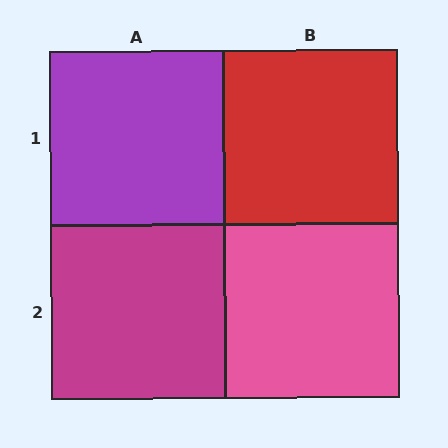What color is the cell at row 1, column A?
Purple.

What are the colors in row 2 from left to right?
Magenta, pink.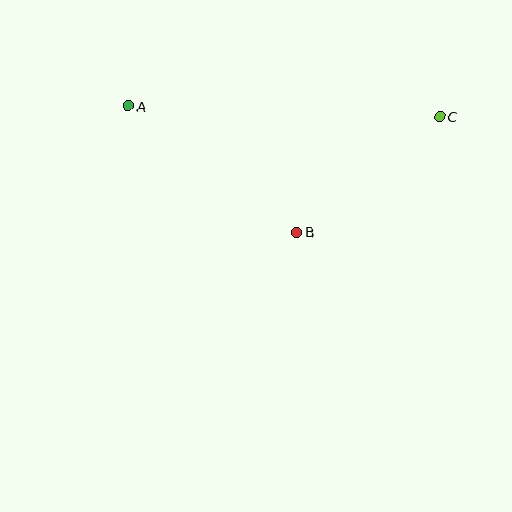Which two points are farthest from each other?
Points A and C are farthest from each other.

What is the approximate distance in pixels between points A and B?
The distance between A and B is approximately 211 pixels.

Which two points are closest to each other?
Points B and C are closest to each other.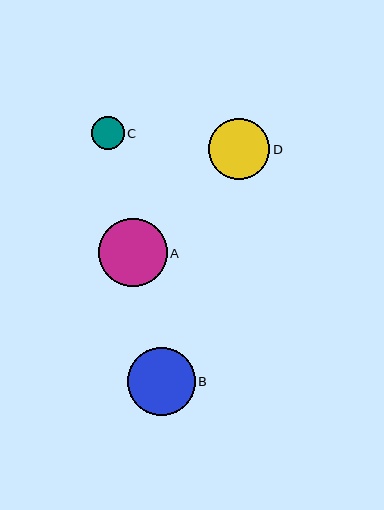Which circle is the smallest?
Circle C is the smallest with a size of approximately 33 pixels.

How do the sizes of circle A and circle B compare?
Circle A and circle B are approximately the same size.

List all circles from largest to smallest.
From largest to smallest: A, B, D, C.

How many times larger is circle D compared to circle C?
Circle D is approximately 1.8 times the size of circle C.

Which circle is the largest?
Circle A is the largest with a size of approximately 69 pixels.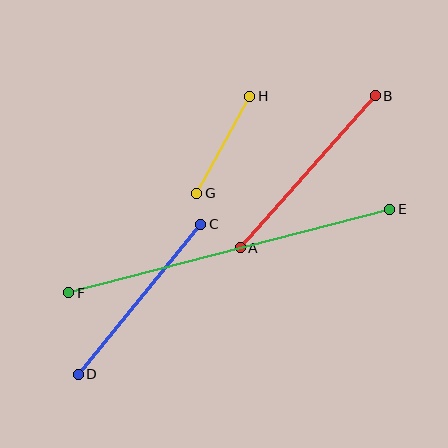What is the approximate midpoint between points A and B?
The midpoint is at approximately (308, 172) pixels.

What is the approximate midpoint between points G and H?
The midpoint is at approximately (223, 145) pixels.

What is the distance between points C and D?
The distance is approximately 194 pixels.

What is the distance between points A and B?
The distance is approximately 203 pixels.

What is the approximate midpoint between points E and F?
The midpoint is at approximately (229, 251) pixels.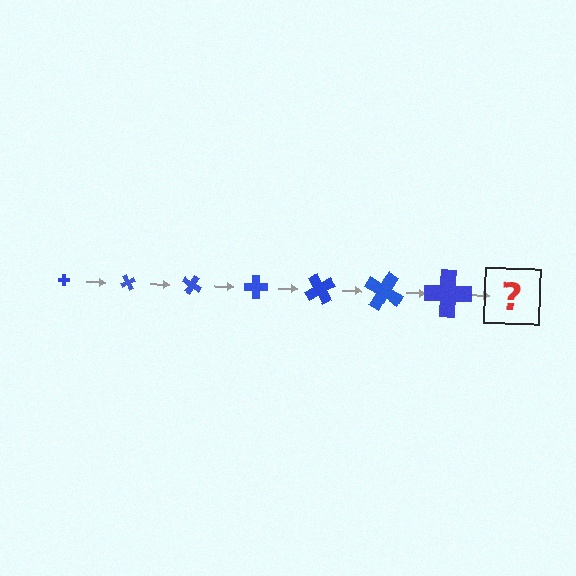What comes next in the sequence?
The next element should be a cross, larger than the previous one and rotated 420 degrees from the start.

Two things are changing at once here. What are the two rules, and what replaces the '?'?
The two rules are that the cross grows larger each step and it rotates 60 degrees each step. The '?' should be a cross, larger than the previous one and rotated 420 degrees from the start.